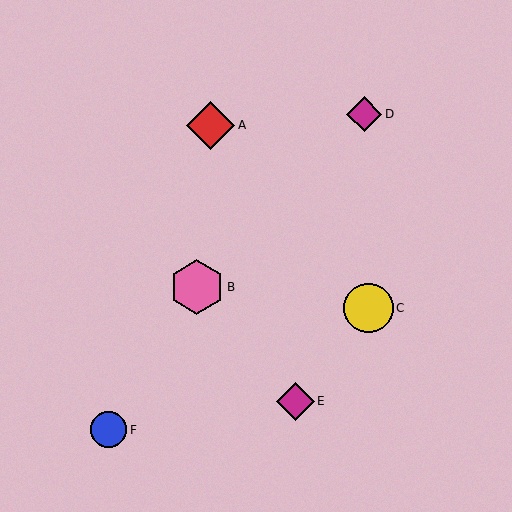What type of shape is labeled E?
Shape E is a magenta diamond.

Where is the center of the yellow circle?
The center of the yellow circle is at (369, 308).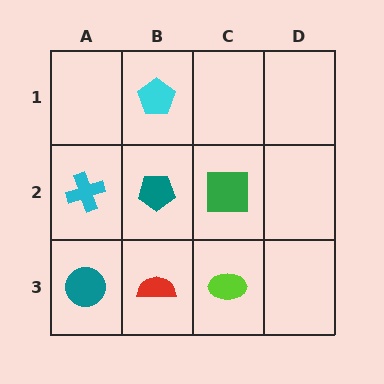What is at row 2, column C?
A green square.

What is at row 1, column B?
A cyan pentagon.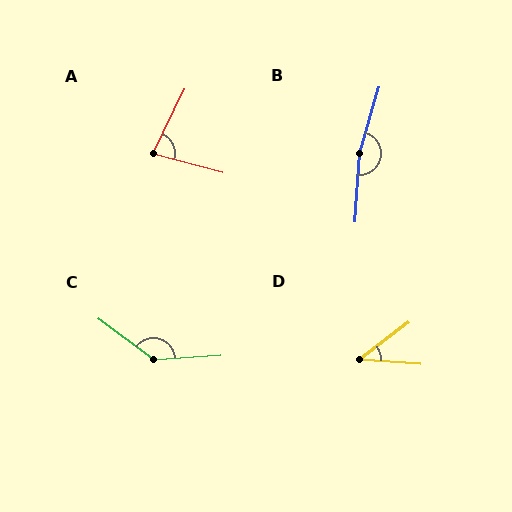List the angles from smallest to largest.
D (42°), A (79°), C (140°), B (167°).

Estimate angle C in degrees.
Approximately 140 degrees.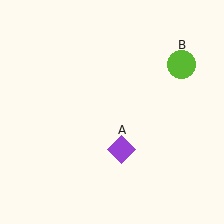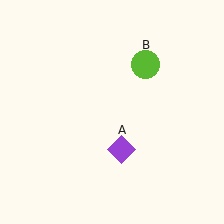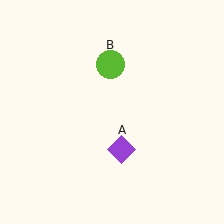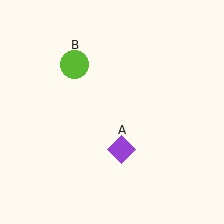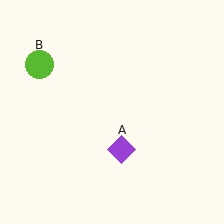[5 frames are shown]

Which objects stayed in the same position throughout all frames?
Purple diamond (object A) remained stationary.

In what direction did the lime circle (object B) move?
The lime circle (object B) moved left.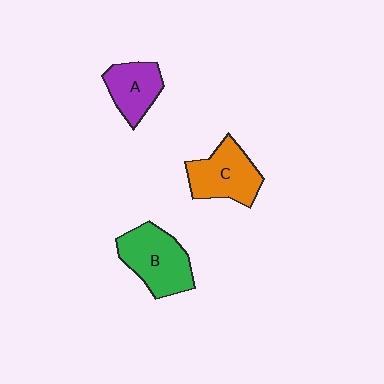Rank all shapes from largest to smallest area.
From largest to smallest: B (green), C (orange), A (purple).